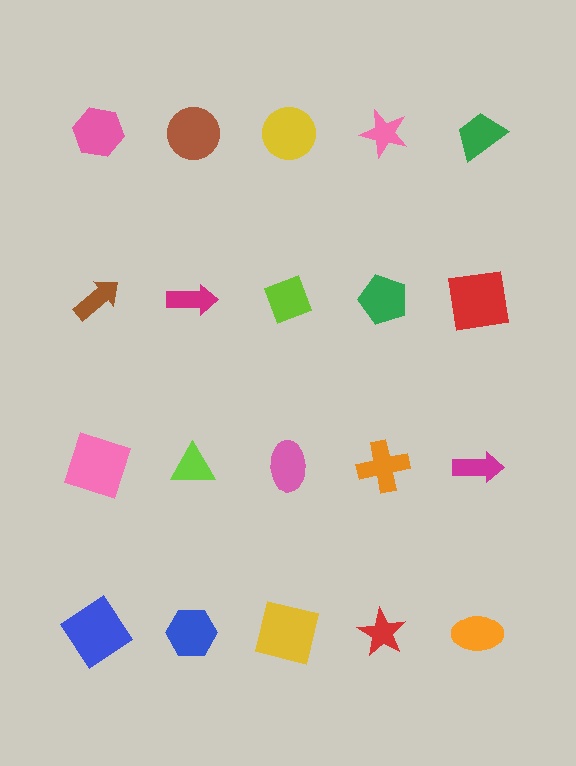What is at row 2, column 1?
A brown arrow.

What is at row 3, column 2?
A lime triangle.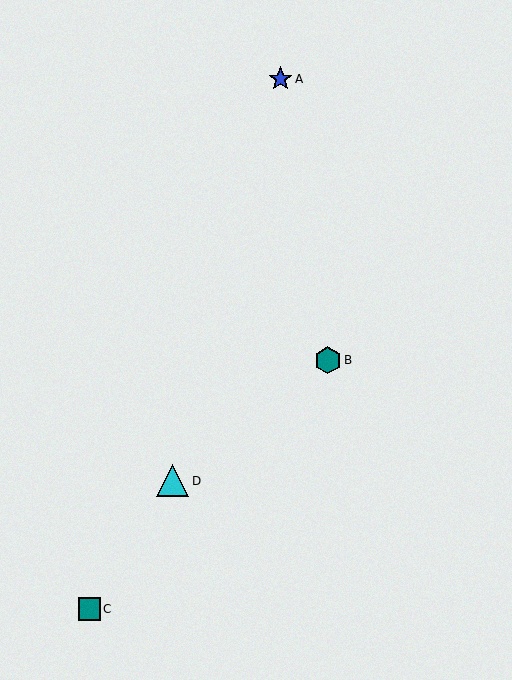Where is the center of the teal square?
The center of the teal square is at (89, 609).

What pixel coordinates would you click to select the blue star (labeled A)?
Click at (281, 79) to select the blue star A.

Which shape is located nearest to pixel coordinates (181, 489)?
The cyan triangle (labeled D) at (173, 481) is nearest to that location.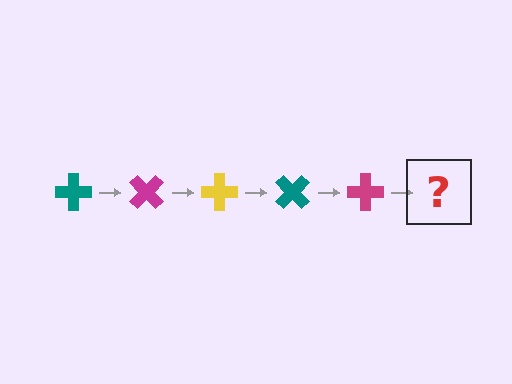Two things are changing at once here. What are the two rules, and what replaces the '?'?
The two rules are that it rotates 45 degrees each step and the color cycles through teal, magenta, and yellow. The '?' should be a yellow cross, rotated 225 degrees from the start.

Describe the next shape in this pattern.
It should be a yellow cross, rotated 225 degrees from the start.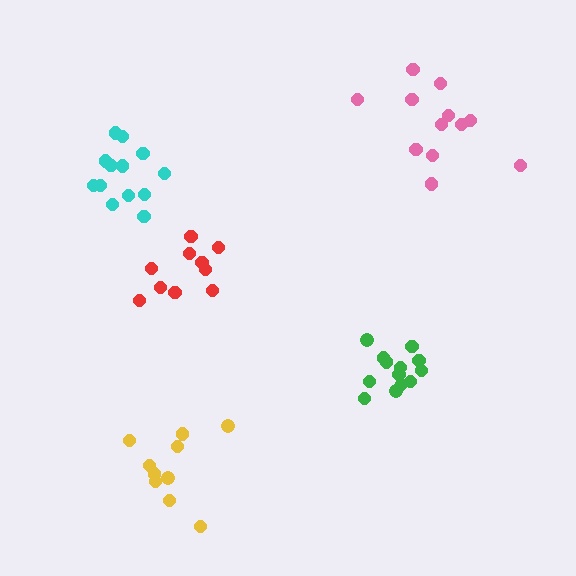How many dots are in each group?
Group 1: 13 dots, Group 2: 13 dots, Group 3: 10 dots, Group 4: 10 dots, Group 5: 12 dots (58 total).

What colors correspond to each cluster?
The clusters are colored: green, cyan, yellow, red, pink.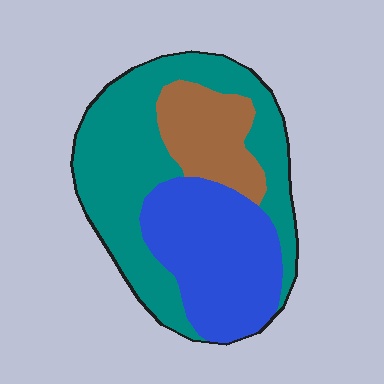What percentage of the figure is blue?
Blue covers about 35% of the figure.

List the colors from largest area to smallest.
From largest to smallest: teal, blue, brown.